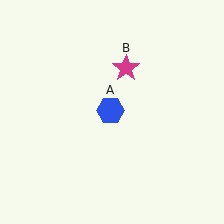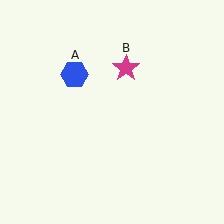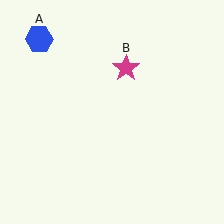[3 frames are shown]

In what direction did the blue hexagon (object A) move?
The blue hexagon (object A) moved up and to the left.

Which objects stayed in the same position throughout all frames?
Magenta star (object B) remained stationary.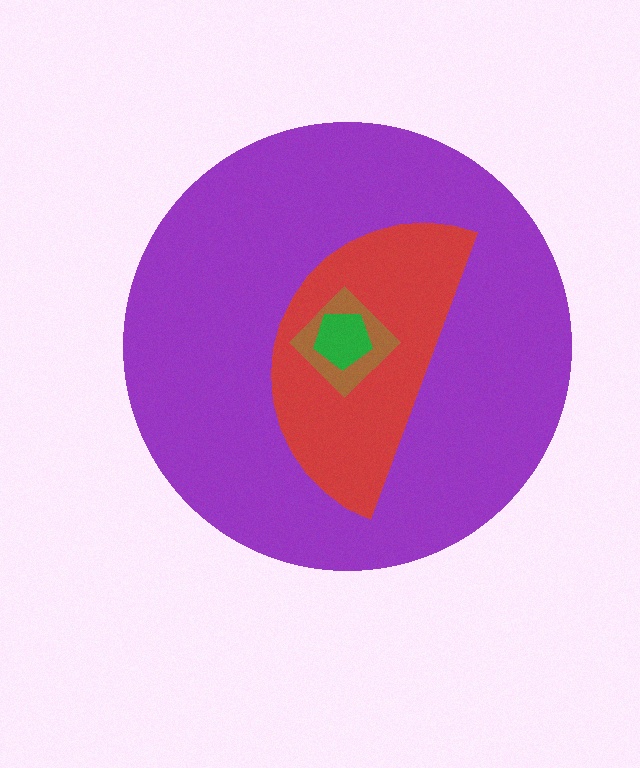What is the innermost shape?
The green pentagon.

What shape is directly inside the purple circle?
The red semicircle.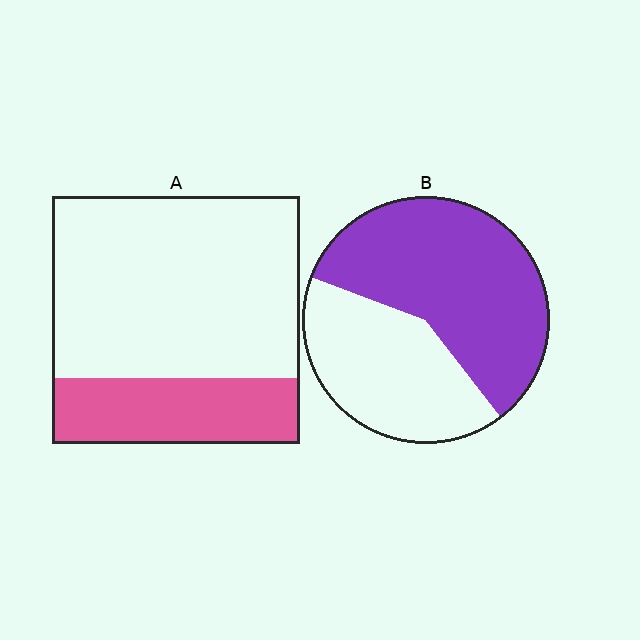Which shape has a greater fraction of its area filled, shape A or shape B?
Shape B.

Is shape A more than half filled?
No.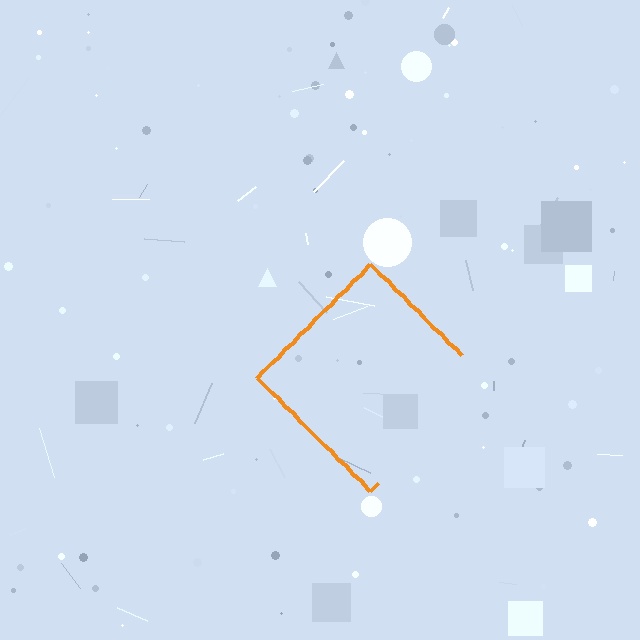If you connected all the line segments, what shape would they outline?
They would outline a diamond.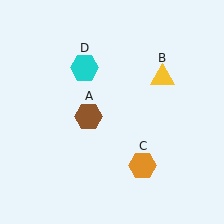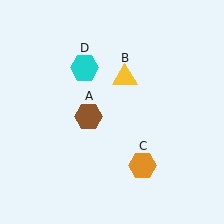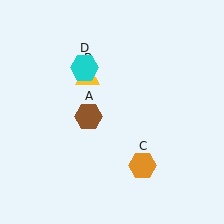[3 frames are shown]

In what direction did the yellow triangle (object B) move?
The yellow triangle (object B) moved left.